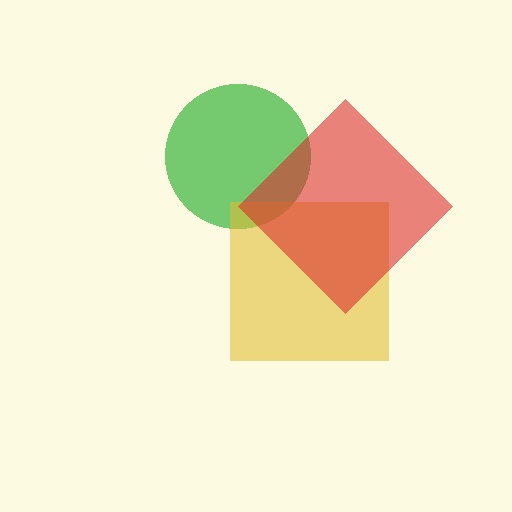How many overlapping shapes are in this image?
There are 3 overlapping shapes in the image.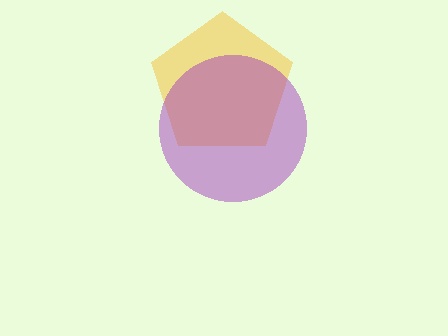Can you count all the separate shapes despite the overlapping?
Yes, there are 2 separate shapes.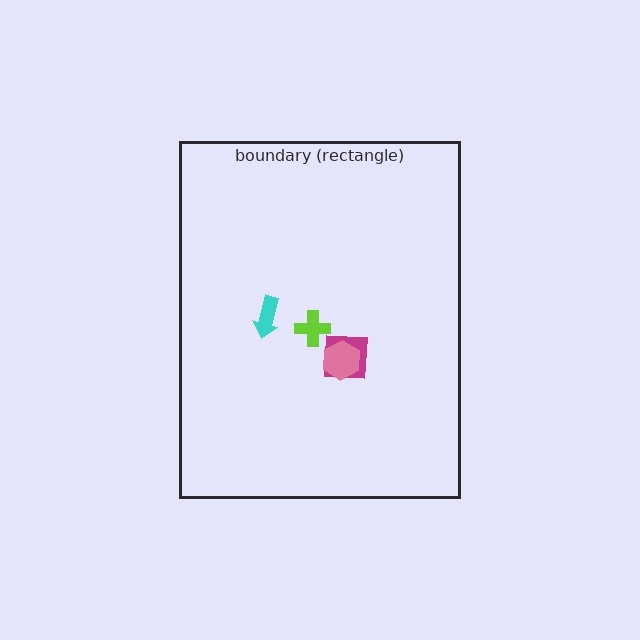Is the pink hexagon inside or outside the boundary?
Inside.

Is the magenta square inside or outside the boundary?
Inside.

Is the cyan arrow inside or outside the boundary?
Inside.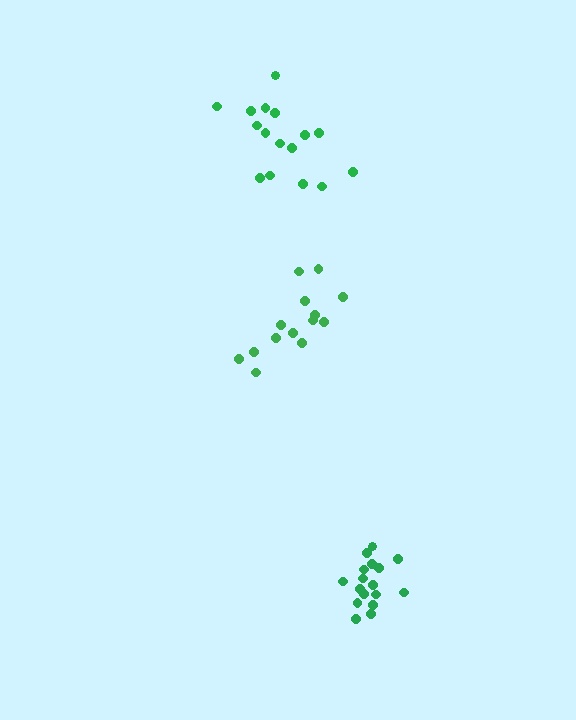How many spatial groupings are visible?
There are 3 spatial groupings.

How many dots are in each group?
Group 1: 14 dots, Group 2: 16 dots, Group 3: 17 dots (47 total).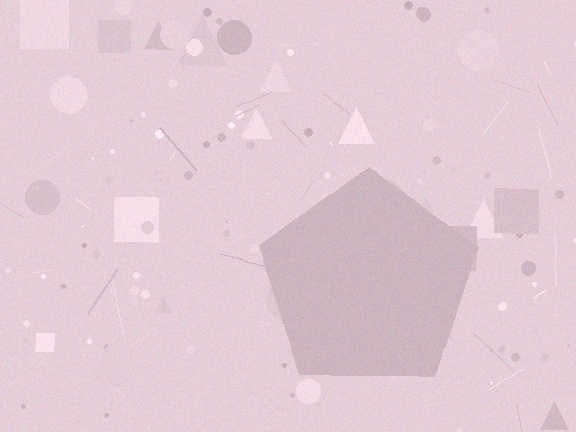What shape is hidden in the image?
A pentagon is hidden in the image.